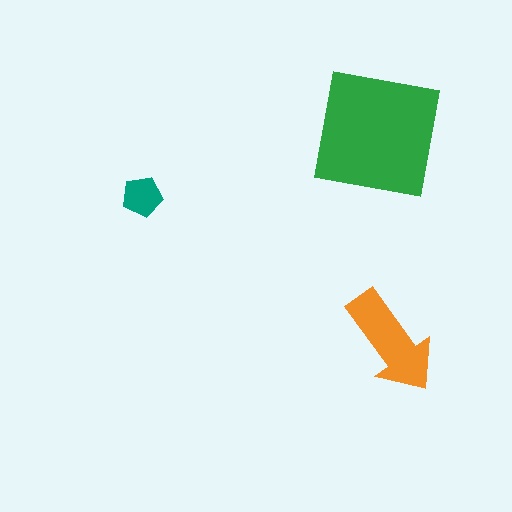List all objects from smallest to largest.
The teal pentagon, the orange arrow, the green square.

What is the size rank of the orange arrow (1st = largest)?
2nd.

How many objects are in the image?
There are 3 objects in the image.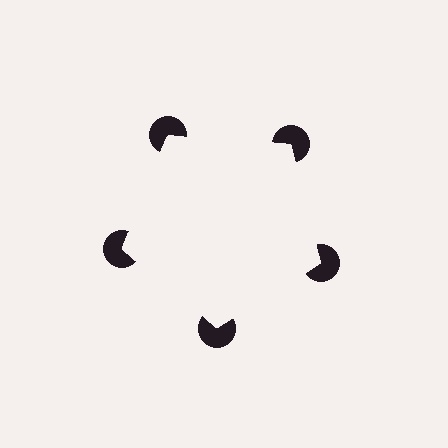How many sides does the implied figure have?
5 sides.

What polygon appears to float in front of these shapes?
An illusory pentagon — its edges are inferred from the aligned wedge cuts in the pac-man discs, not physically drawn.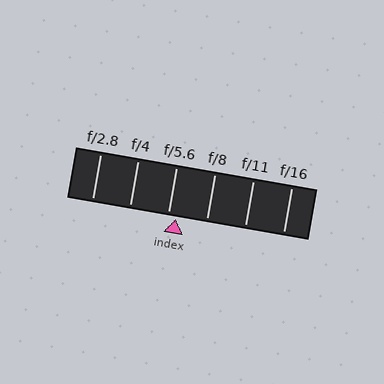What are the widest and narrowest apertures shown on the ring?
The widest aperture shown is f/2.8 and the narrowest is f/16.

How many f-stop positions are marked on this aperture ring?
There are 6 f-stop positions marked.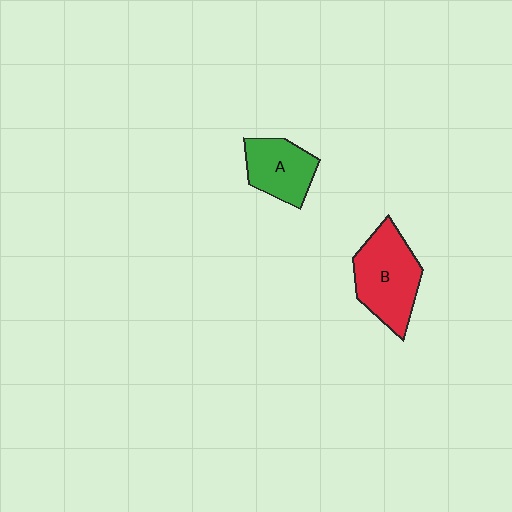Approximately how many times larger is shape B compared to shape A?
Approximately 1.4 times.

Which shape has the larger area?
Shape B (red).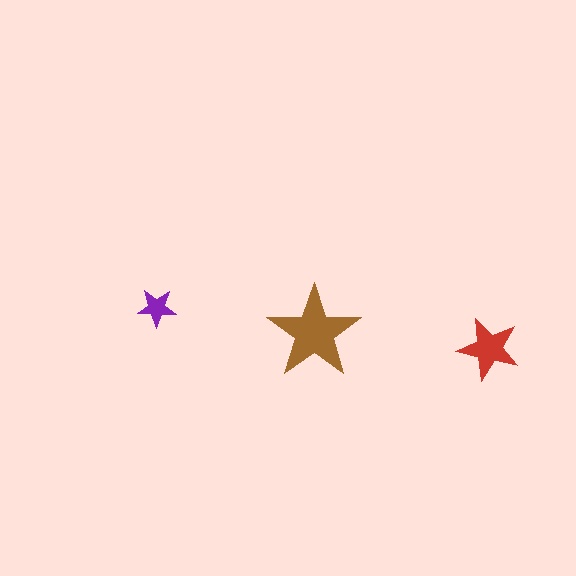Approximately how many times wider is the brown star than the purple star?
About 2.5 times wider.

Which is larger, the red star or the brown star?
The brown one.